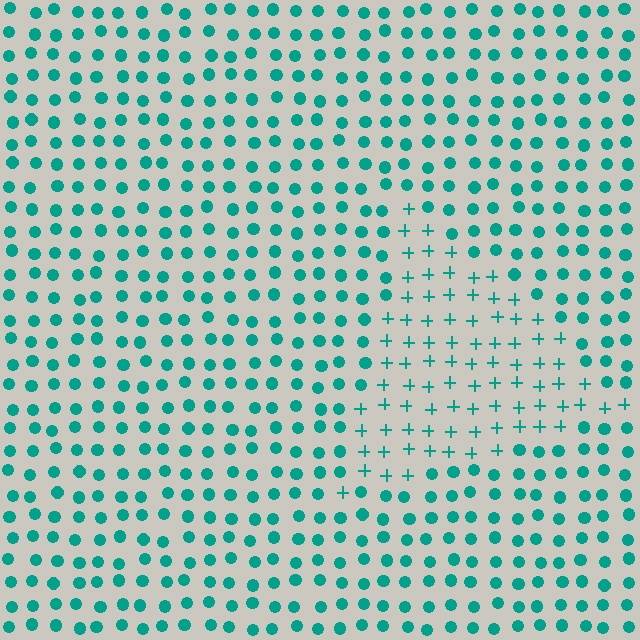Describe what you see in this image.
The image is filled with small teal elements arranged in a uniform grid. A triangle-shaped region contains plus signs, while the surrounding area contains circles. The boundary is defined purely by the change in element shape.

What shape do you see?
I see a triangle.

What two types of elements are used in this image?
The image uses plus signs inside the triangle region and circles outside it.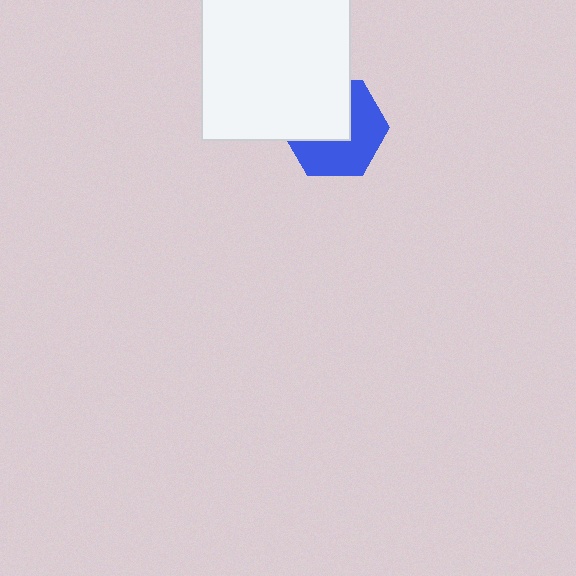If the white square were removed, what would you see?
You would see the complete blue hexagon.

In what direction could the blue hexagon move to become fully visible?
The blue hexagon could move toward the lower-right. That would shift it out from behind the white square entirely.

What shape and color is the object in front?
The object in front is a white square.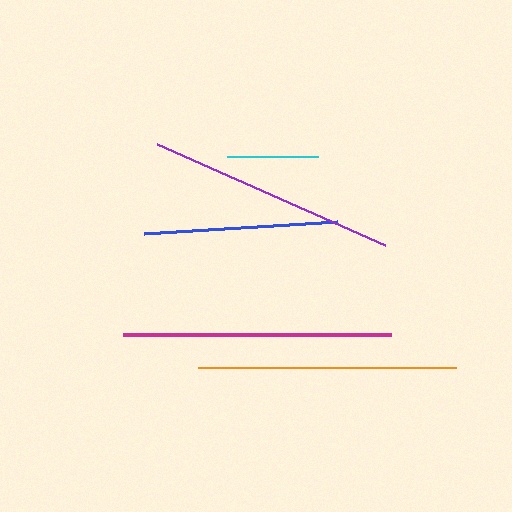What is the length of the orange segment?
The orange segment is approximately 258 pixels long.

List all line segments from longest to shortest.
From longest to shortest: magenta, orange, purple, blue, cyan.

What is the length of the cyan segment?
The cyan segment is approximately 91 pixels long.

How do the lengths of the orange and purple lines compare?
The orange and purple lines are approximately the same length.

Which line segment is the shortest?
The cyan line is the shortest at approximately 91 pixels.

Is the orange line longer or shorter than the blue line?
The orange line is longer than the blue line.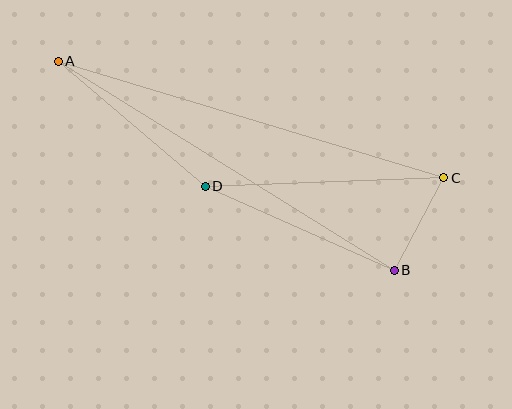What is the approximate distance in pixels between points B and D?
The distance between B and D is approximately 207 pixels.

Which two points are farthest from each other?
Points A and C are farthest from each other.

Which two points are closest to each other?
Points B and C are closest to each other.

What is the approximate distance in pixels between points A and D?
The distance between A and D is approximately 193 pixels.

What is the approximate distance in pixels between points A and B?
The distance between A and B is approximately 396 pixels.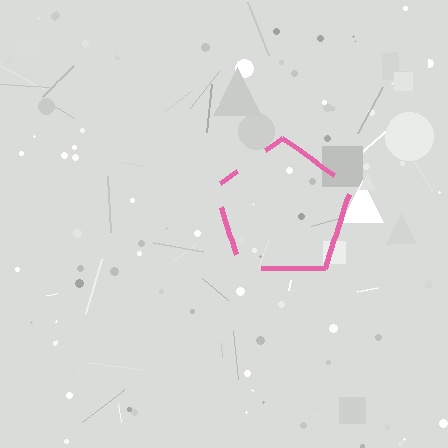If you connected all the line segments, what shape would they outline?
They would outline a pentagon.